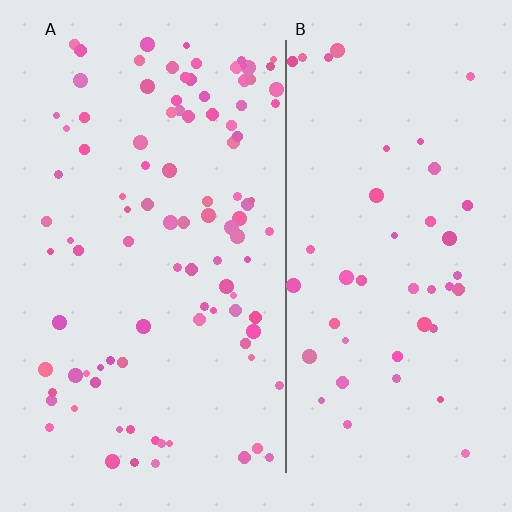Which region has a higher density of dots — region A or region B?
A (the left).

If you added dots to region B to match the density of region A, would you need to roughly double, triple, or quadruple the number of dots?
Approximately double.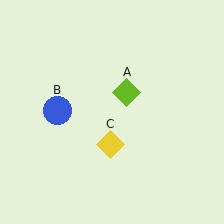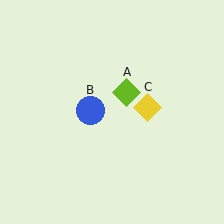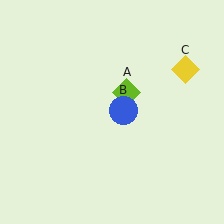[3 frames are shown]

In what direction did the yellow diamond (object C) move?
The yellow diamond (object C) moved up and to the right.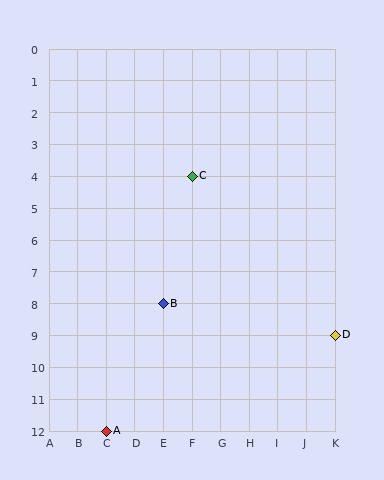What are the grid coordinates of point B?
Point B is at grid coordinates (E, 8).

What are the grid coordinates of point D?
Point D is at grid coordinates (K, 9).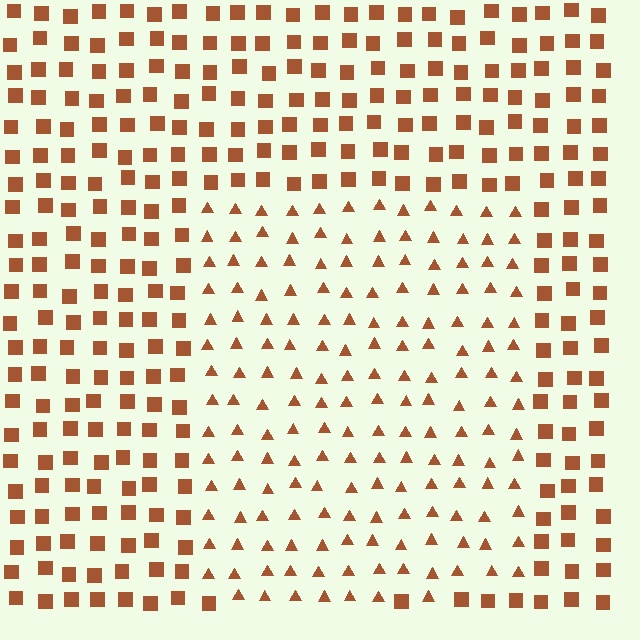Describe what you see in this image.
The image is filled with small brown elements arranged in a uniform grid. A rectangle-shaped region contains triangles, while the surrounding area contains squares. The boundary is defined purely by the change in element shape.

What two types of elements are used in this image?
The image uses triangles inside the rectangle region and squares outside it.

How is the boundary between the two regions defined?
The boundary is defined by a change in element shape: triangles inside vs. squares outside. All elements share the same color and spacing.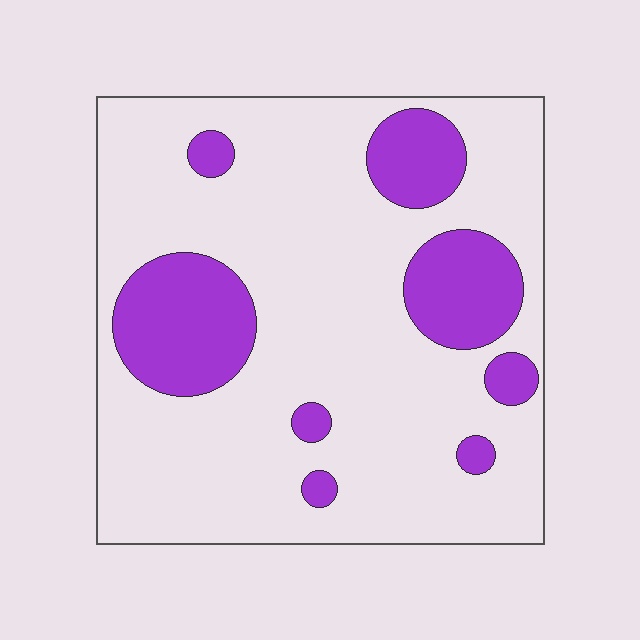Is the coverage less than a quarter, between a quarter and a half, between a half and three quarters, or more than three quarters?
Less than a quarter.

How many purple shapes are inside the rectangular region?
8.